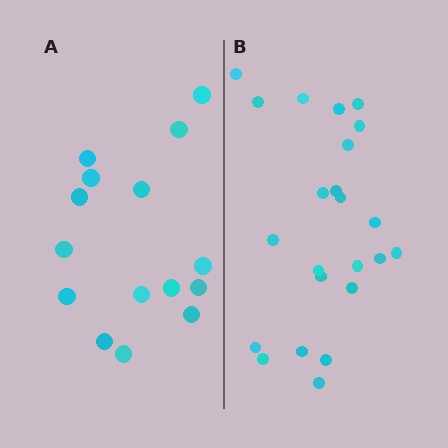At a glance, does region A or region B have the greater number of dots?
Region B (the right region) has more dots.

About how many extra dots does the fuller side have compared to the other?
Region B has roughly 8 or so more dots than region A.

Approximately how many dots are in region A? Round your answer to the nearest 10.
About 20 dots. (The exact count is 15, which rounds to 20.)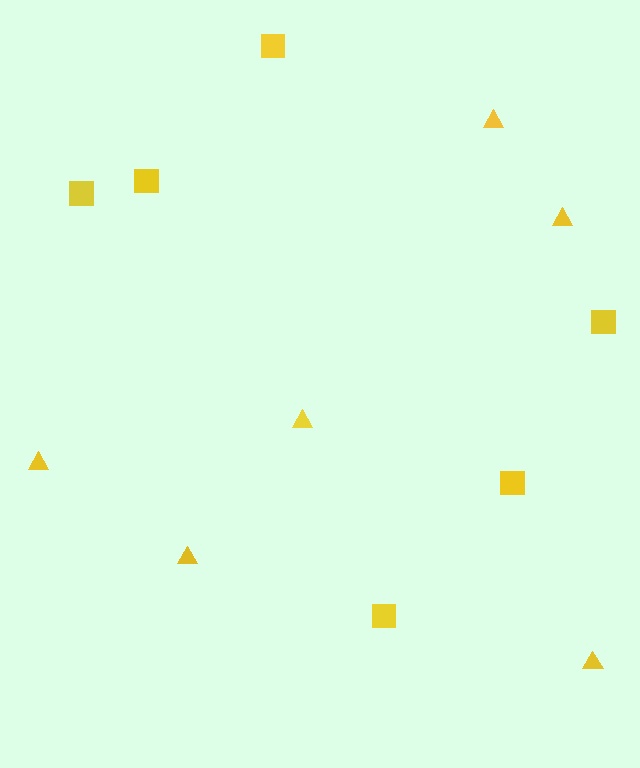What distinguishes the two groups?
There are 2 groups: one group of triangles (6) and one group of squares (6).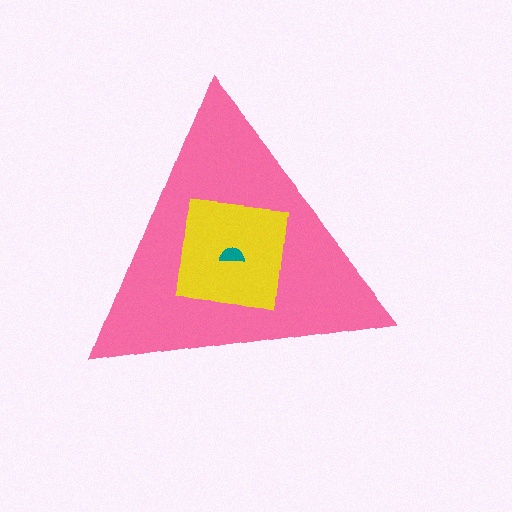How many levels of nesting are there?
3.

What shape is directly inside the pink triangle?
The yellow square.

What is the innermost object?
The teal semicircle.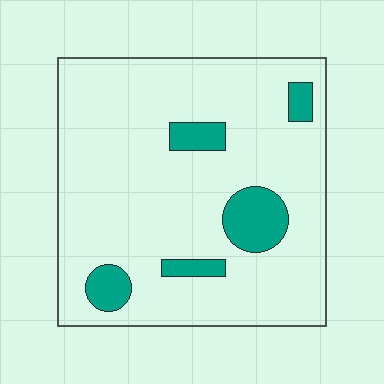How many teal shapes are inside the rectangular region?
5.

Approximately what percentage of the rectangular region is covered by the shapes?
Approximately 10%.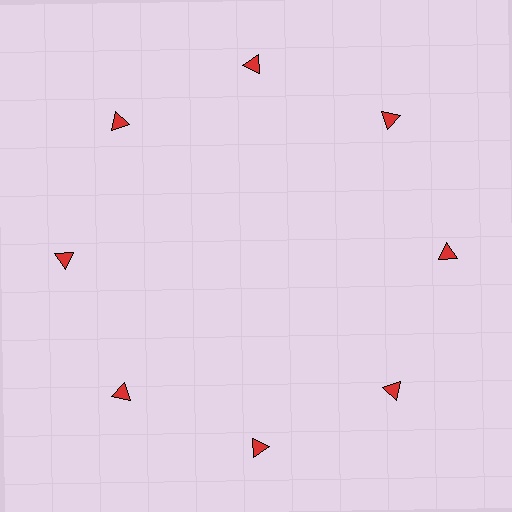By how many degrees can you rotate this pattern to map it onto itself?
The pattern maps onto itself every 45 degrees of rotation.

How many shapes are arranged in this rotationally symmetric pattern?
There are 8 shapes, arranged in 8 groups of 1.